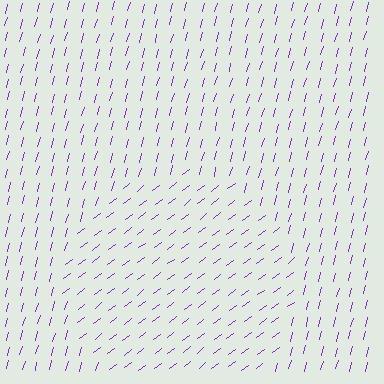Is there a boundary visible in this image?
Yes, there is a texture boundary formed by a change in line orientation.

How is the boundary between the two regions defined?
The boundary is defined purely by a change in line orientation (approximately 38 degrees difference). All lines are the same color and thickness.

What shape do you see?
I see a circle.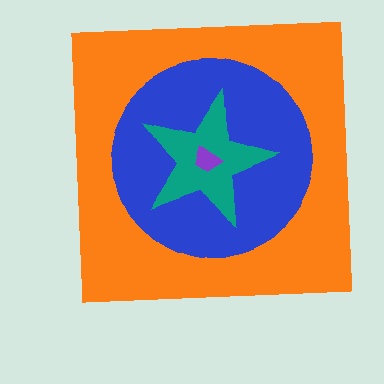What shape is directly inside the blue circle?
The teal star.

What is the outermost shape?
The orange square.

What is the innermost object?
The purple trapezoid.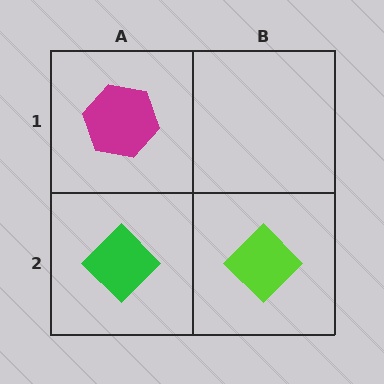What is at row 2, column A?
A green diamond.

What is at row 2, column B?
A lime diamond.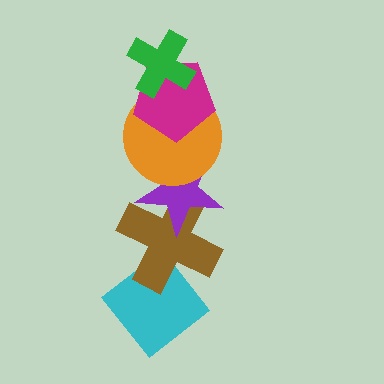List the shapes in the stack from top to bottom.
From top to bottom: the green cross, the magenta pentagon, the orange circle, the purple star, the brown cross, the cyan diamond.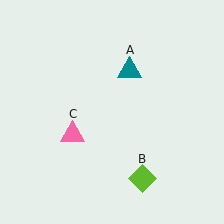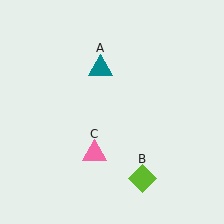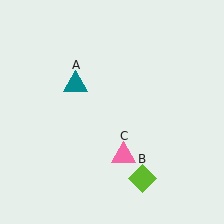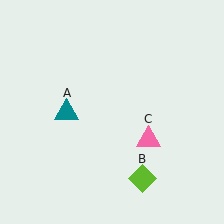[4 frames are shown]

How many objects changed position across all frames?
2 objects changed position: teal triangle (object A), pink triangle (object C).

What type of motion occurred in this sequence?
The teal triangle (object A), pink triangle (object C) rotated counterclockwise around the center of the scene.